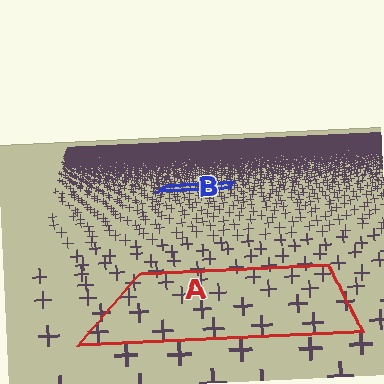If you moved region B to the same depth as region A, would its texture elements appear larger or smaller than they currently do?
They would appear larger. At a closer depth, the same texture elements are projected at a bigger on-screen size.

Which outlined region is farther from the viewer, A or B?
Region B is farther from the viewer — the texture elements inside it appear smaller and more densely packed.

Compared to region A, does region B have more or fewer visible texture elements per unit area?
Region B has more texture elements per unit area — they are packed more densely because it is farther away.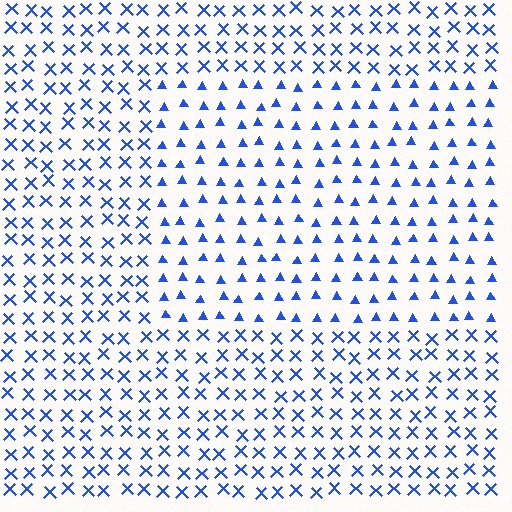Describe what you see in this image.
The image is filled with small blue elements arranged in a uniform grid. A rectangle-shaped region contains triangles, while the surrounding area contains X marks. The boundary is defined purely by the change in element shape.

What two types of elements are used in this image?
The image uses triangles inside the rectangle region and X marks outside it.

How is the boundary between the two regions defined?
The boundary is defined by a change in element shape: triangles inside vs. X marks outside. All elements share the same color and spacing.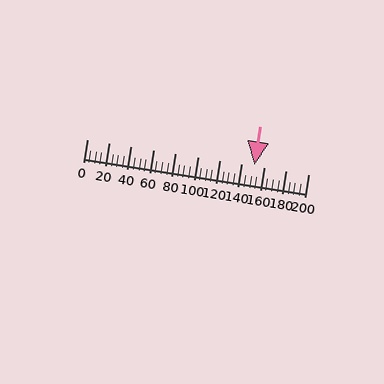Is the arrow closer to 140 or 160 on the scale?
The arrow is closer to 160.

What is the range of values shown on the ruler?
The ruler shows values from 0 to 200.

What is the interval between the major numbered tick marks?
The major tick marks are spaced 20 units apart.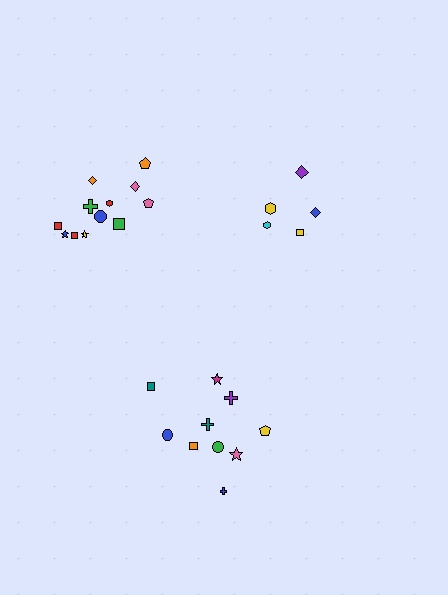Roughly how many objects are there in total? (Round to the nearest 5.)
Roughly 25 objects in total.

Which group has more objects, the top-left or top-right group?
The top-left group.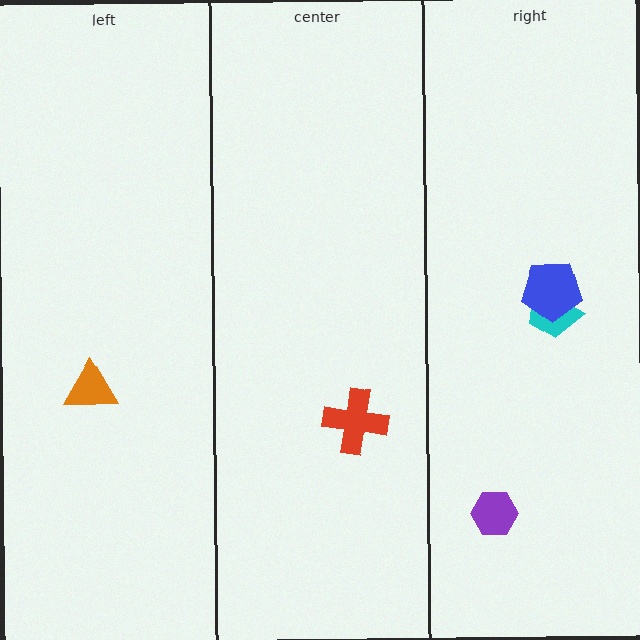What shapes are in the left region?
The orange triangle.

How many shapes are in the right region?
3.